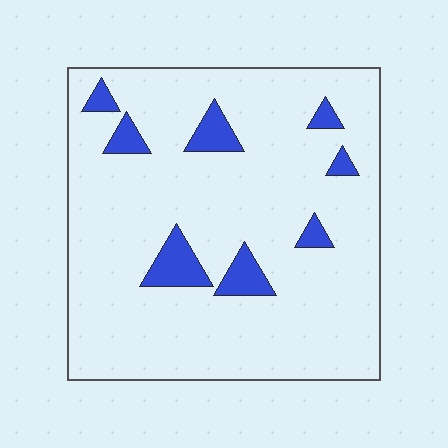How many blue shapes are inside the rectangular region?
8.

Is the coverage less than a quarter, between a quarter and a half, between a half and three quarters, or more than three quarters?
Less than a quarter.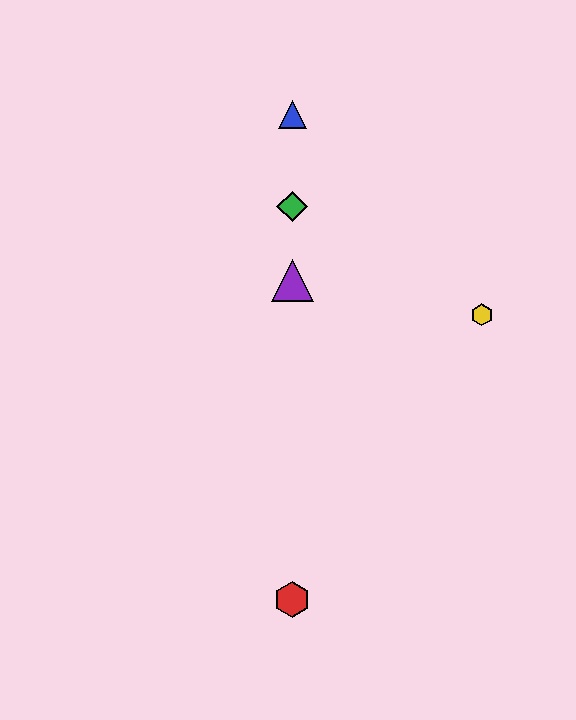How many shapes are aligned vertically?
4 shapes (the red hexagon, the blue triangle, the green diamond, the purple triangle) are aligned vertically.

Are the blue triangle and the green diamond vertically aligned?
Yes, both are at x≈292.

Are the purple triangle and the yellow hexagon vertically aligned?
No, the purple triangle is at x≈292 and the yellow hexagon is at x≈482.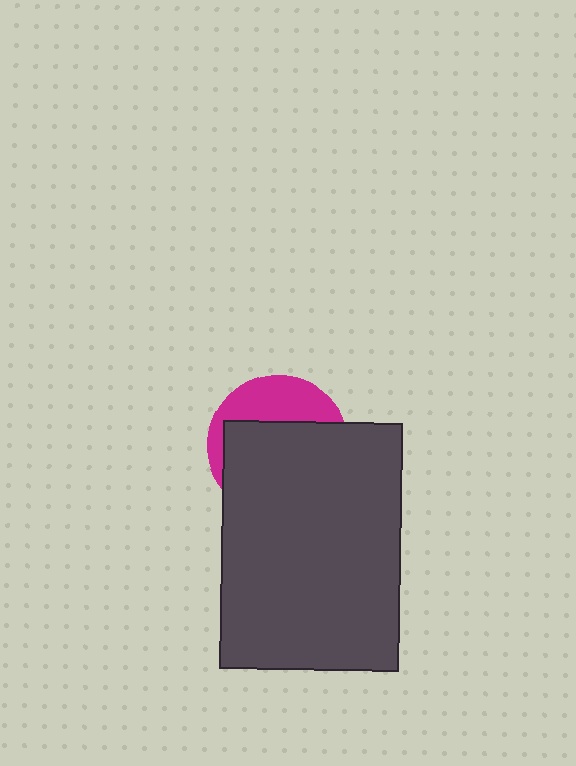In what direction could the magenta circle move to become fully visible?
The magenta circle could move up. That would shift it out from behind the dark gray rectangle entirely.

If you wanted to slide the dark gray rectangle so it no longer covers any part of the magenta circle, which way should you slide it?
Slide it down — that is the most direct way to separate the two shapes.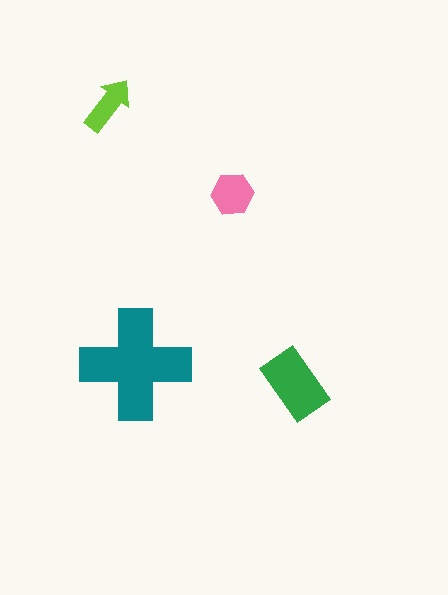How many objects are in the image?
There are 4 objects in the image.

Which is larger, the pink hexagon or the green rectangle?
The green rectangle.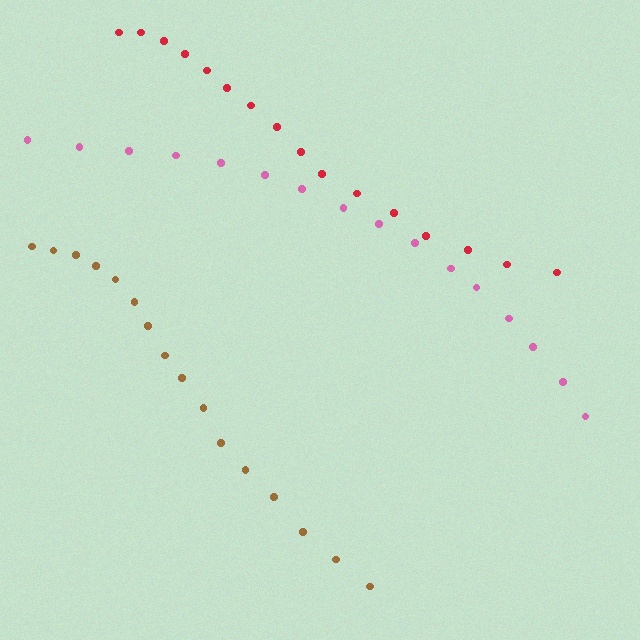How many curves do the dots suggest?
There are 3 distinct paths.